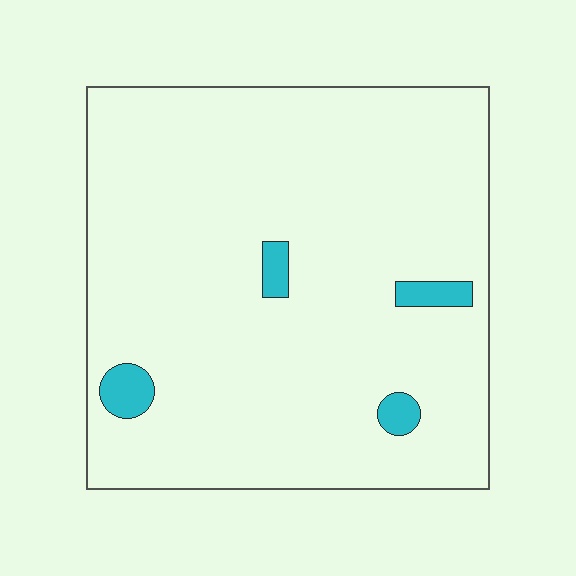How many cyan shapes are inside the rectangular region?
4.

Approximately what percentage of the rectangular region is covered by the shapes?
Approximately 5%.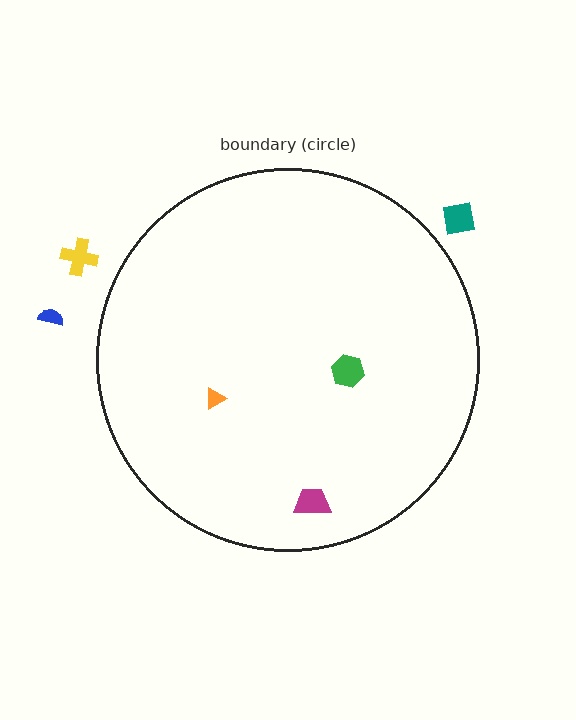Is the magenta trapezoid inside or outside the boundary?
Inside.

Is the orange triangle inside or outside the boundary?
Inside.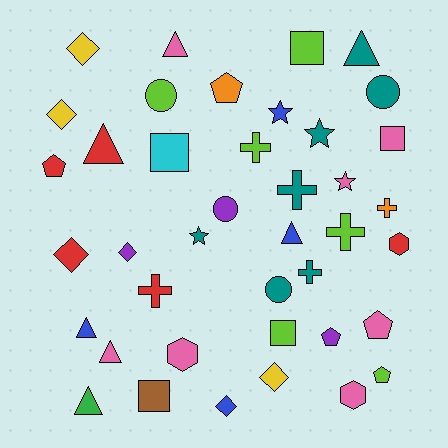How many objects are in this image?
There are 40 objects.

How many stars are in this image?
There are 4 stars.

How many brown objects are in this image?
There is 1 brown object.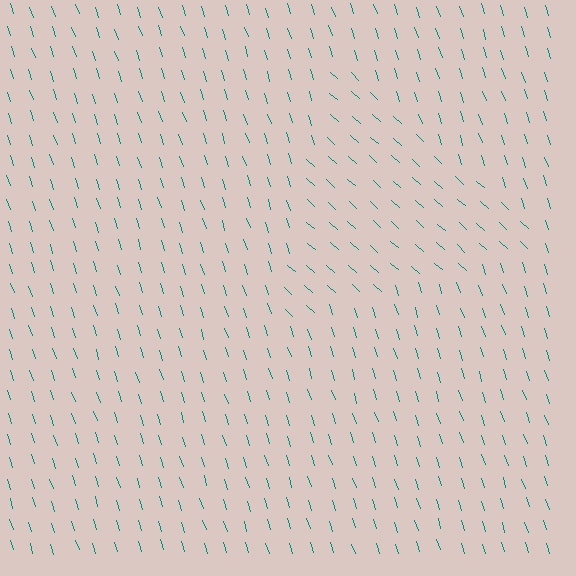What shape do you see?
I see a triangle.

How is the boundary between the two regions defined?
The boundary is defined purely by a change in line orientation (approximately 30 degrees difference). All lines are the same color and thickness.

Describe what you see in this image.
The image is filled with small teal line segments. A triangle region in the image has lines oriented differently from the surrounding lines, creating a visible texture boundary.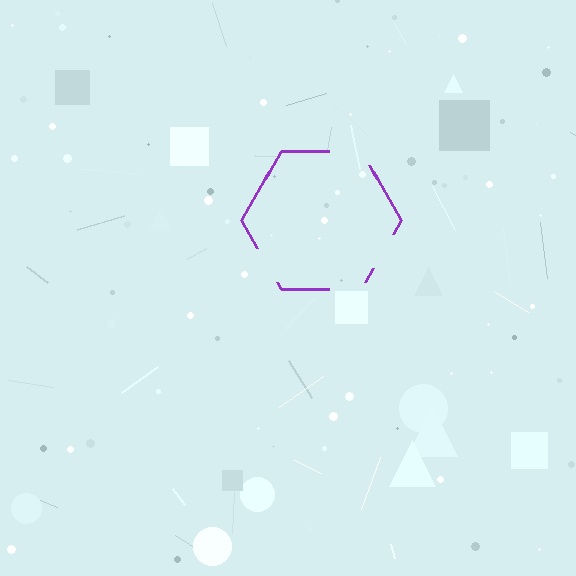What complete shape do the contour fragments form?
The contour fragments form a hexagon.